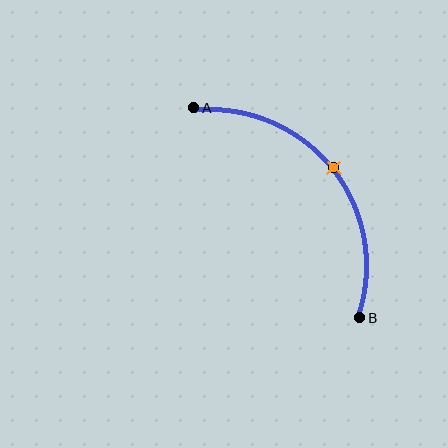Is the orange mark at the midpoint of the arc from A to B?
Yes. The orange mark lies on the arc at equal arc-length from both A and B — it is the arc midpoint.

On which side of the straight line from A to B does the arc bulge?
The arc bulges above and to the right of the straight line connecting A and B.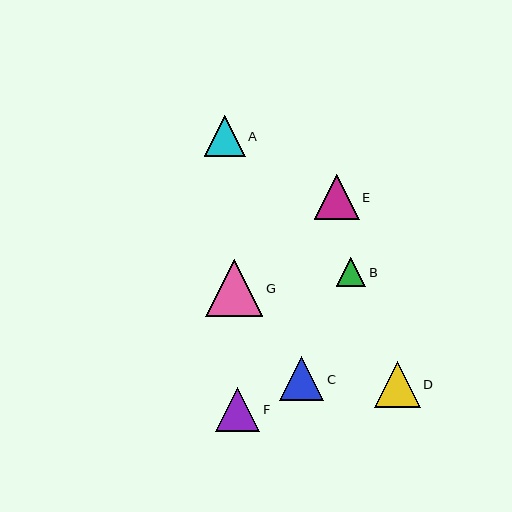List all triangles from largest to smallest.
From largest to smallest: G, D, E, F, C, A, B.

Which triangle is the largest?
Triangle G is the largest with a size of approximately 57 pixels.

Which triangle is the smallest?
Triangle B is the smallest with a size of approximately 29 pixels.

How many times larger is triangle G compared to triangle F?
Triangle G is approximately 1.3 times the size of triangle F.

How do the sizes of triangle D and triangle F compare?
Triangle D and triangle F are approximately the same size.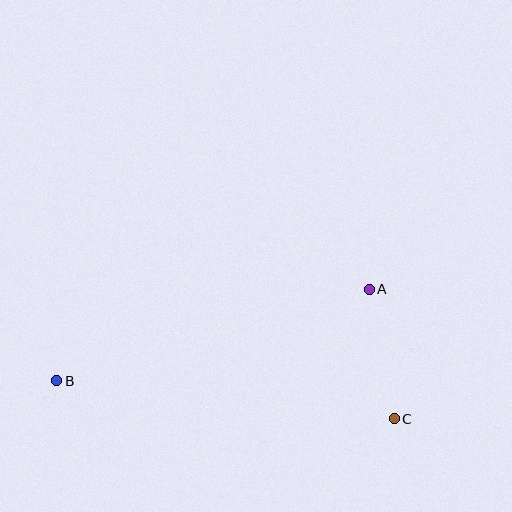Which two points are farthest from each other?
Points B and C are farthest from each other.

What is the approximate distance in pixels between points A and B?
The distance between A and B is approximately 325 pixels.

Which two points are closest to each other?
Points A and C are closest to each other.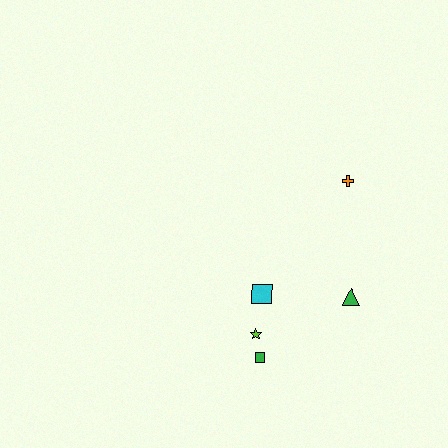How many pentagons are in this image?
There are no pentagons.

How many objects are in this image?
There are 5 objects.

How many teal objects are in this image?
There are no teal objects.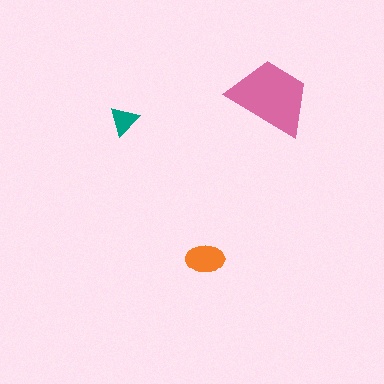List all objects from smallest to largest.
The teal triangle, the orange ellipse, the pink trapezoid.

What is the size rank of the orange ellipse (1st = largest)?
2nd.